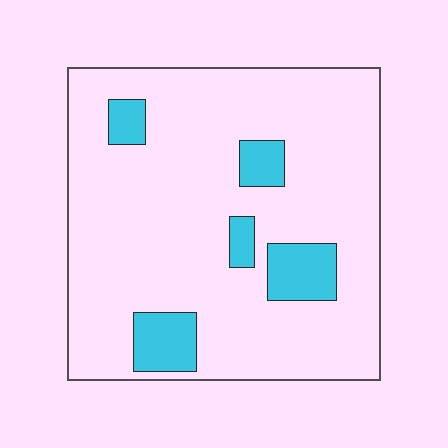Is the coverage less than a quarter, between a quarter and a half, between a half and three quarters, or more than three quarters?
Less than a quarter.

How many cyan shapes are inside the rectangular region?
5.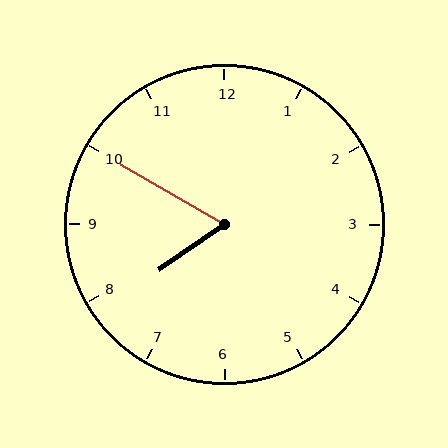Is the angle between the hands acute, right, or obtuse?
It is acute.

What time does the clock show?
7:50.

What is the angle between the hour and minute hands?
Approximately 65 degrees.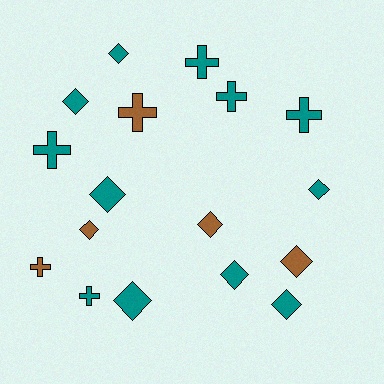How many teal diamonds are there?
There are 7 teal diamonds.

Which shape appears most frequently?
Diamond, with 10 objects.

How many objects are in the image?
There are 17 objects.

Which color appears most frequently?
Teal, with 12 objects.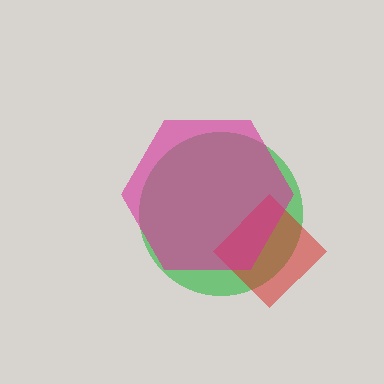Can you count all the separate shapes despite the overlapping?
Yes, there are 3 separate shapes.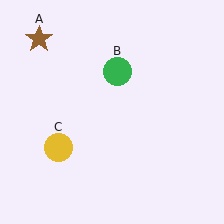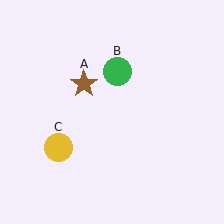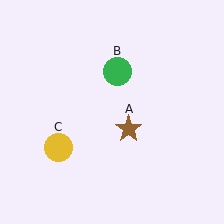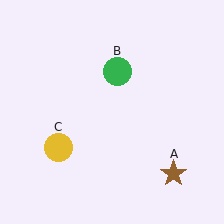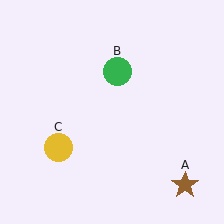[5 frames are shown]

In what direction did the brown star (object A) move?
The brown star (object A) moved down and to the right.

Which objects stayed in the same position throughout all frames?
Green circle (object B) and yellow circle (object C) remained stationary.